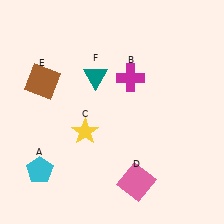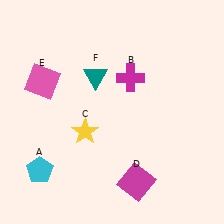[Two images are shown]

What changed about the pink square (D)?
In Image 1, D is pink. In Image 2, it changed to magenta.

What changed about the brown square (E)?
In Image 1, E is brown. In Image 2, it changed to pink.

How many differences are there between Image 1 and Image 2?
There are 2 differences between the two images.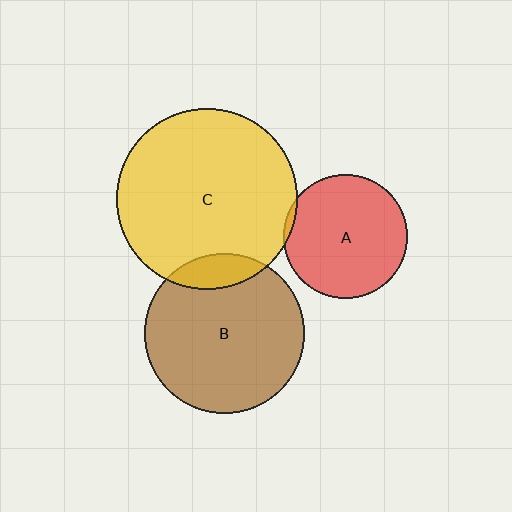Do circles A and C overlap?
Yes.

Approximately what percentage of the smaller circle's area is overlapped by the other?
Approximately 5%.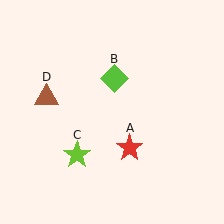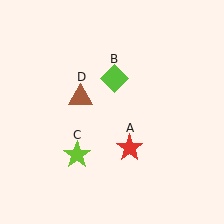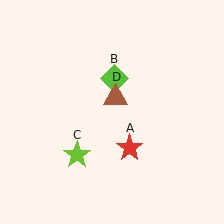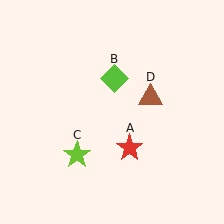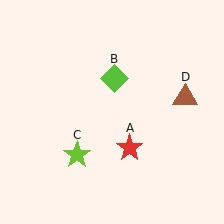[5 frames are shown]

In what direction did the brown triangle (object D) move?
The brown triangle (object D) moved right.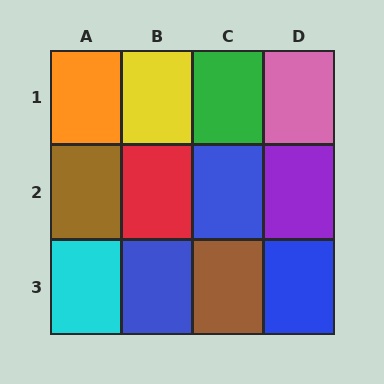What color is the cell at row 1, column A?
Orange.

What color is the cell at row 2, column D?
Purple.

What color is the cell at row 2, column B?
Red.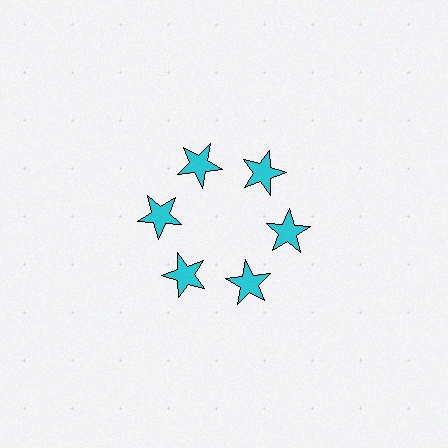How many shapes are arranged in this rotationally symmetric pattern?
There are 6 shapes, arranged in 6 groups of 1.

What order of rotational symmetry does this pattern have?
This pattern has 6-fold rotational symmetry.